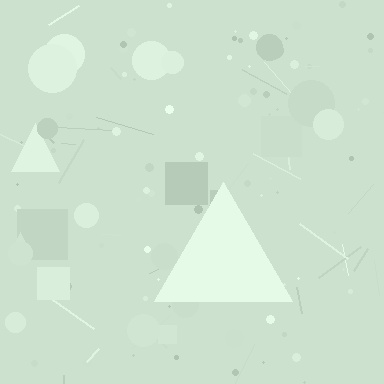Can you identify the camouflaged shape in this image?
The camouflaged shape is a triangle.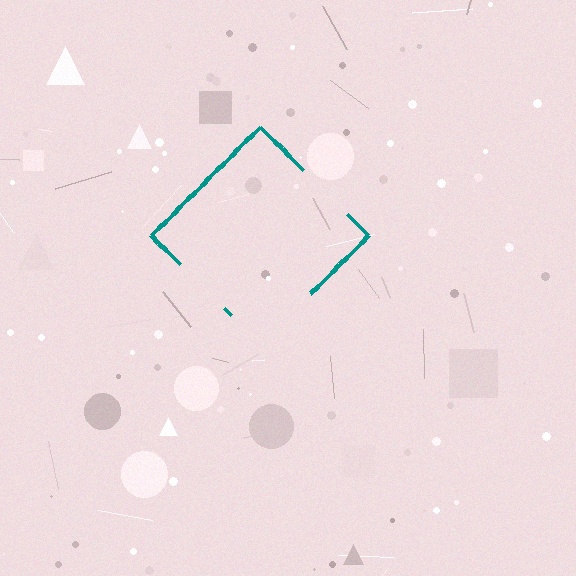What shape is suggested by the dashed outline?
The dashed outline suggests a diamond.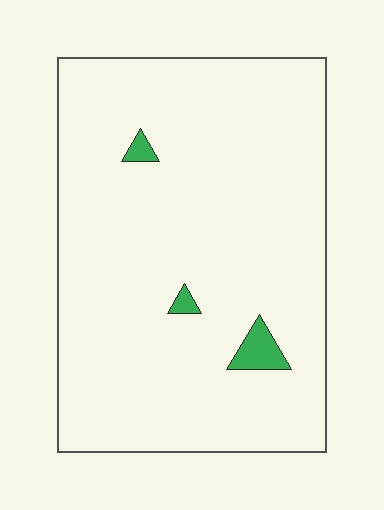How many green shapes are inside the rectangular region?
3.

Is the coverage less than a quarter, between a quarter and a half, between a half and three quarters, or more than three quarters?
Less than a quarter.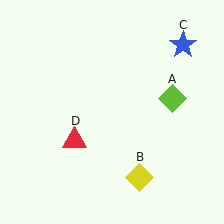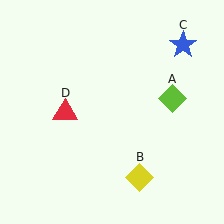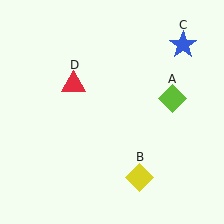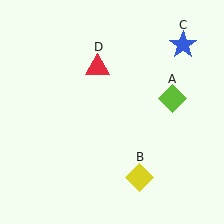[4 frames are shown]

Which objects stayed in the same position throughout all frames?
Lime diamond (object A) and yellow diamond (object B) and blue star (object C) remained stationary.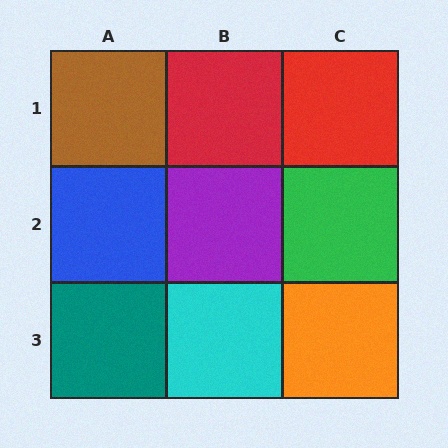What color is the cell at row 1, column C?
Red.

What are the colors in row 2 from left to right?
Blue, purple, green.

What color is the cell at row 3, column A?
Teal.